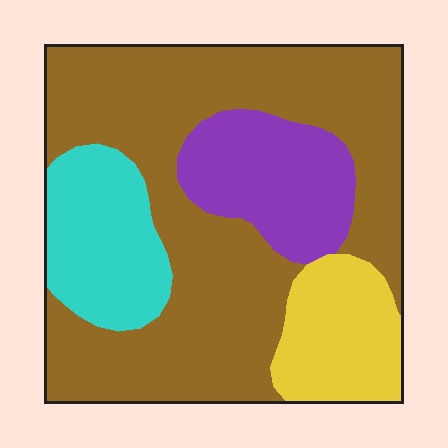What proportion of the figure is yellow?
Yellow covers 13% of the figure.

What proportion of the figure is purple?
Purple takes up about one sixth (1/6) of the figure.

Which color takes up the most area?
Brown, at roughly 60%.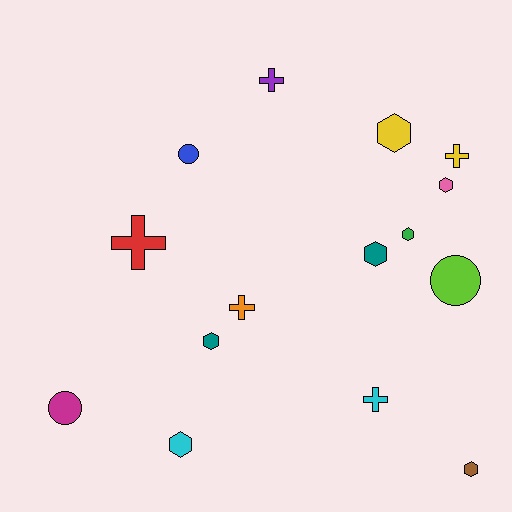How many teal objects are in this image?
There are 2 teal objects.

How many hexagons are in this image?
There are 7 hexagons.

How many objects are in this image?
There are 15 objects.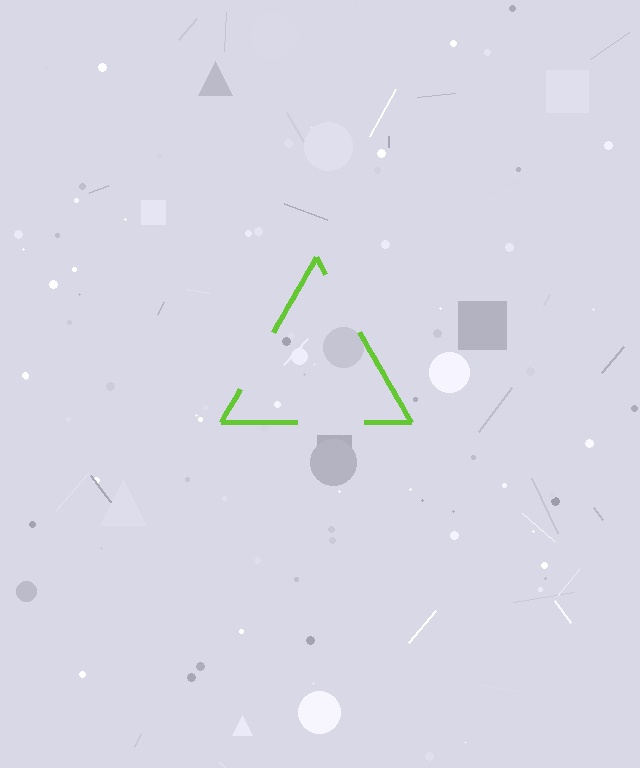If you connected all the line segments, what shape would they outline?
They would outline a triangle.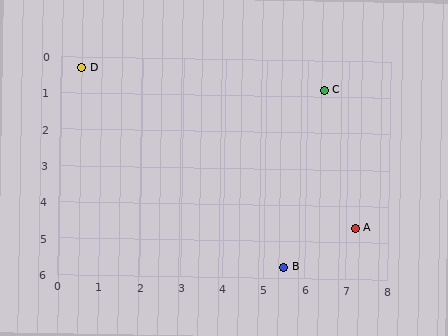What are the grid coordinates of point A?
Point A is at approximately (7.2, 4.6).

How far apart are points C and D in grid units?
Points C and D are about 5.9 grid units apart.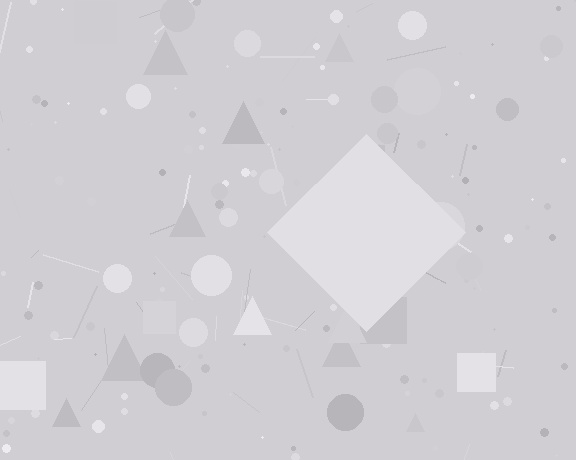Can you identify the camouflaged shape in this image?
The camouflaged shape is a diamond.